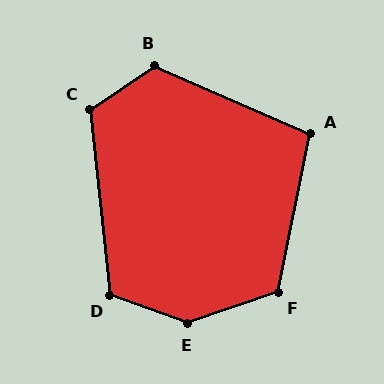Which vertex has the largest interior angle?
E, at approximately 140 degrees.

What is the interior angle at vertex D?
Approximately 116 degrees (obtuse).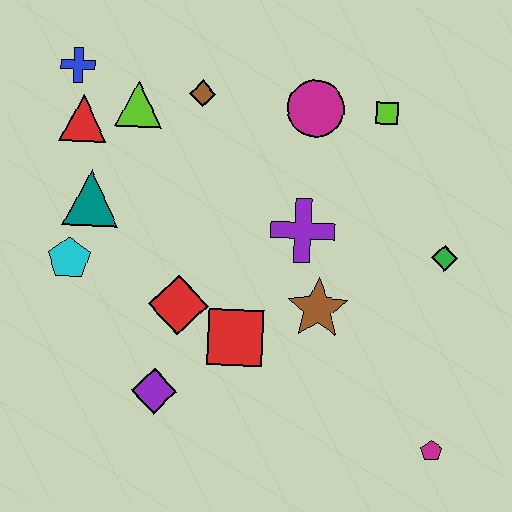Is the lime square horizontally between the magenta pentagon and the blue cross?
Yes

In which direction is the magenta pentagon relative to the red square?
The magenta pentagon is to the right of the red square.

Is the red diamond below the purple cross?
Yes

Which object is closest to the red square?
The red diamond is closest to the red square.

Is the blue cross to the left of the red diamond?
Yes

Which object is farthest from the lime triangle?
The magenta pentagon is farthest from the lime triangle.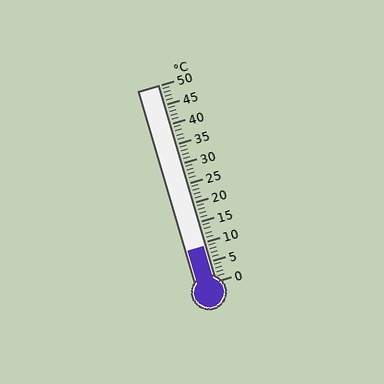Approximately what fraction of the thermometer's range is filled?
The thermometer is filled to approximately 20% of its range.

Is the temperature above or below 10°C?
The temperature is below 10°C.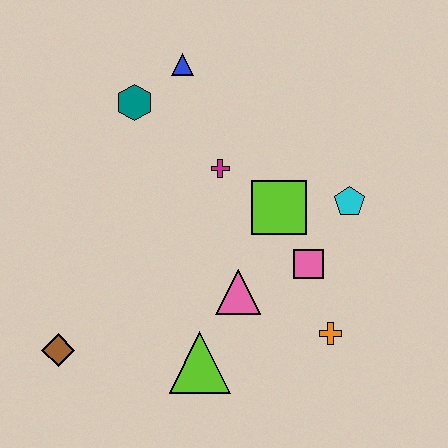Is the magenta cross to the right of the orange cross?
No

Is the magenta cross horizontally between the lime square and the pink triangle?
No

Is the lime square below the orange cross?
No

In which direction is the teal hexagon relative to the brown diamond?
The teal hexagon is above the brown diamond.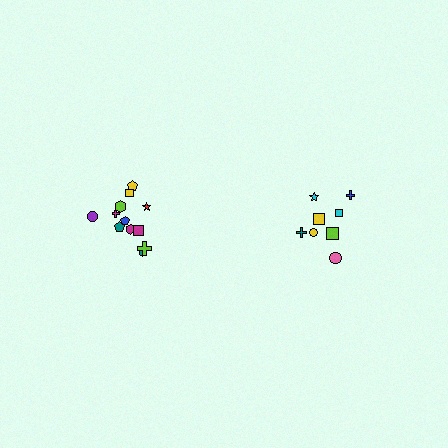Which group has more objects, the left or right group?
The left group.